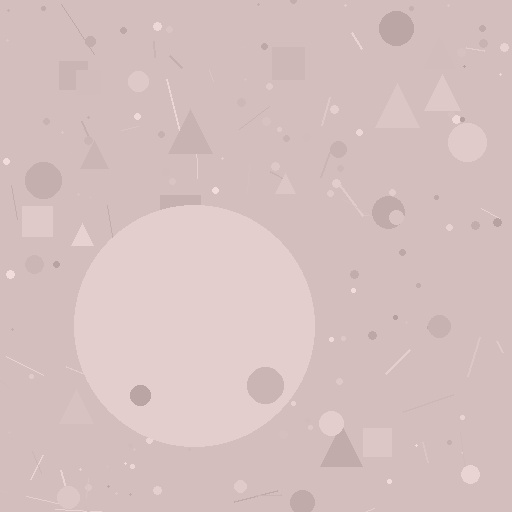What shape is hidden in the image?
A circle is hidden in the image.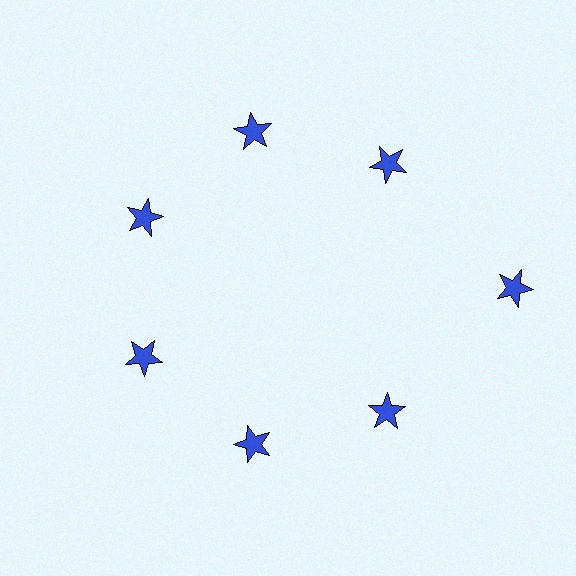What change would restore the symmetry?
The symmetry would be restored by moving it inward, back onto the ring so that all 7 stars sit at equal angles and equal distance from the center.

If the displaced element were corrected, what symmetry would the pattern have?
It would have 7-fold rotational symmetry — the pattern would map onto itself every 51 degrees.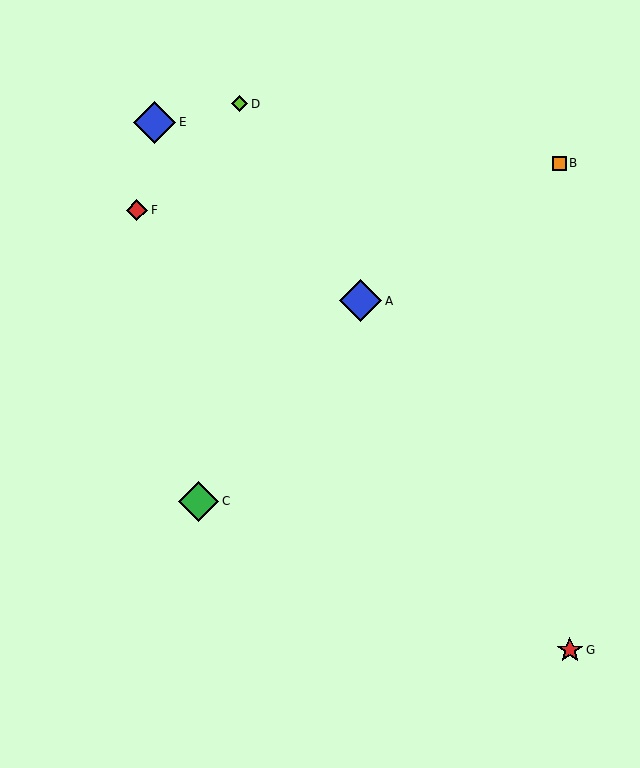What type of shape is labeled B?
Shape B is an orange square.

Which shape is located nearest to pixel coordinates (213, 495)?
The green diamond (labeled C) at (199, 501) is nearest to that location.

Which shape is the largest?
The blue diamond (labeled A) is the largest.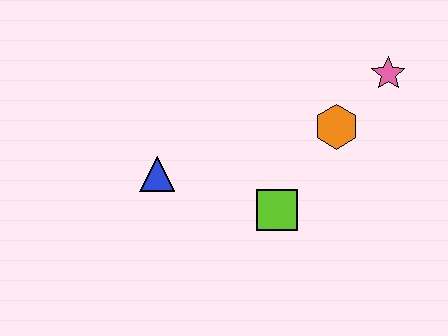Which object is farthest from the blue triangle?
The pink star is farthest from the blue triangle.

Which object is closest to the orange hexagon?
The pink star is closest to the orange hexagon.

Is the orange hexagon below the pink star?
Yes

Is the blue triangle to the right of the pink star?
No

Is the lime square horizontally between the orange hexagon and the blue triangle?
Yes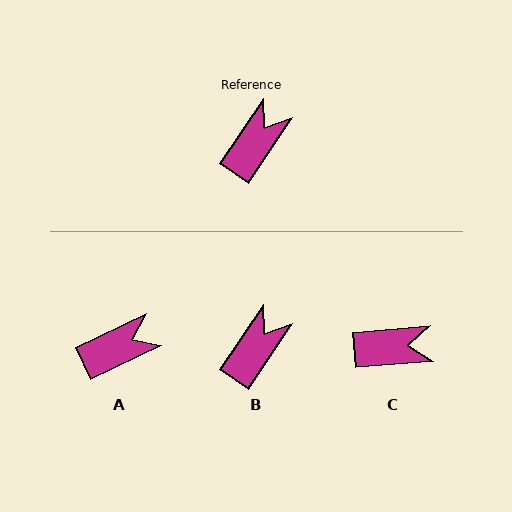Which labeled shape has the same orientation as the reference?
B.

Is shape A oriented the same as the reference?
No, it is off by about 31 degrees.